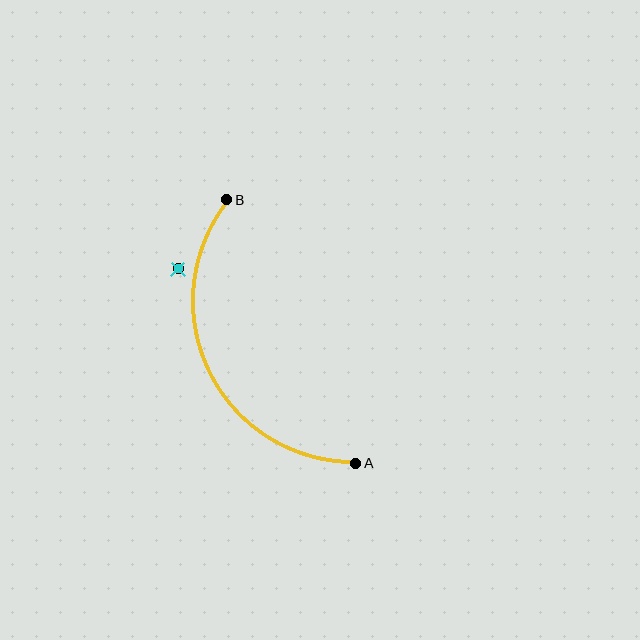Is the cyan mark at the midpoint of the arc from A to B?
No — the cyan mark does not lie on the arc at all. It sits slightly outside the curve.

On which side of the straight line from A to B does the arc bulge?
The arc bulges to the left of the straight line connecting A and B.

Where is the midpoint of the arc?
The arc midpoint is the point on the curve farthest from the straight line joining A and B. It sits to the left of that line.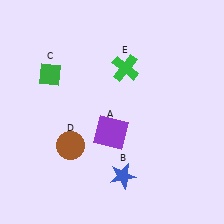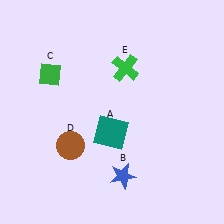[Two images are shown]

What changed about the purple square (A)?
In Image 1, A is purple. In Image 2, it changed to teal.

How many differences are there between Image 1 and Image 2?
There is 1 difference between the two images.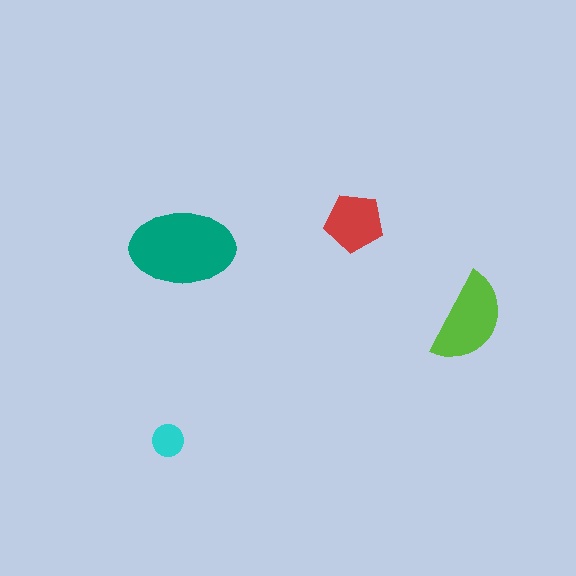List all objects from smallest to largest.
The cyan circle, the red pentagon, the lime semicircle, the teal ellipse.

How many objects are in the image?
There are 4 objects in the image.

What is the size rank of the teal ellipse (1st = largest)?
1st.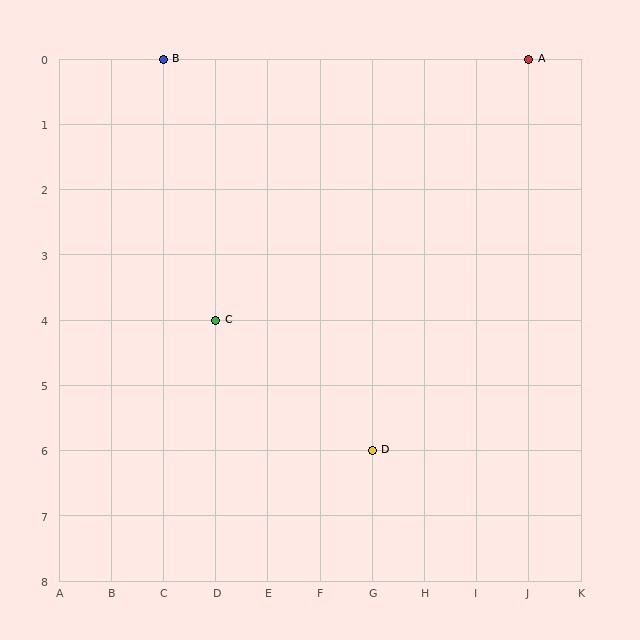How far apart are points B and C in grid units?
Points B and C are 1 column and 4 rows apart (about 4.1 grid units diagonally).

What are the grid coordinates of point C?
Point C is at grid coordinates (D, 4).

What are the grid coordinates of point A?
Point A is at grid coordinates (J, 0).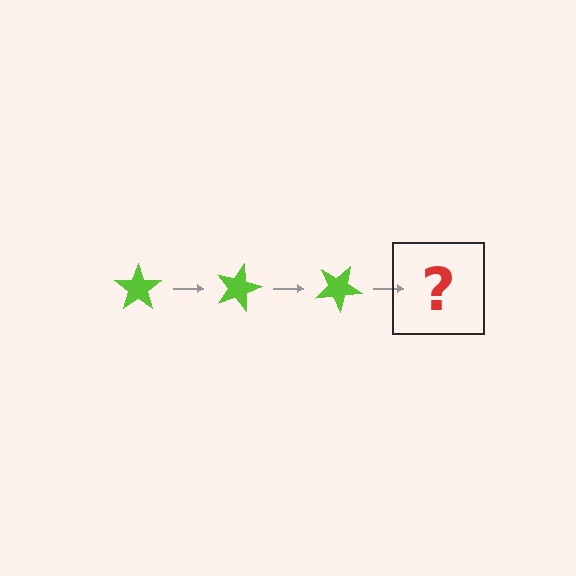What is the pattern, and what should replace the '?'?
The pattern is that the star rotates 15 degrees each step. The '?' should be a lime star rotated 45 degrees.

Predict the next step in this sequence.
The next step is a lime star rotated 45 degrees.